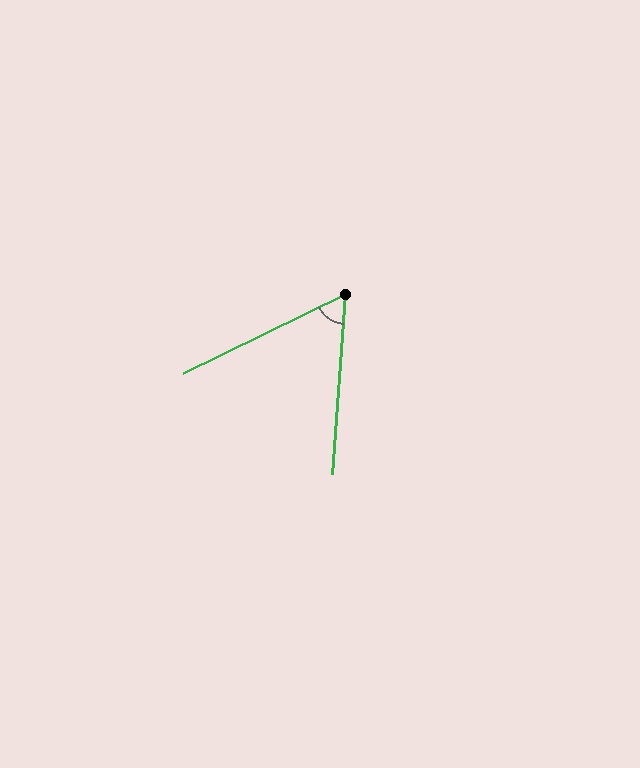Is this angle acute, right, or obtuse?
It is acute.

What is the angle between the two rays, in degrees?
Approximately 60 degrees.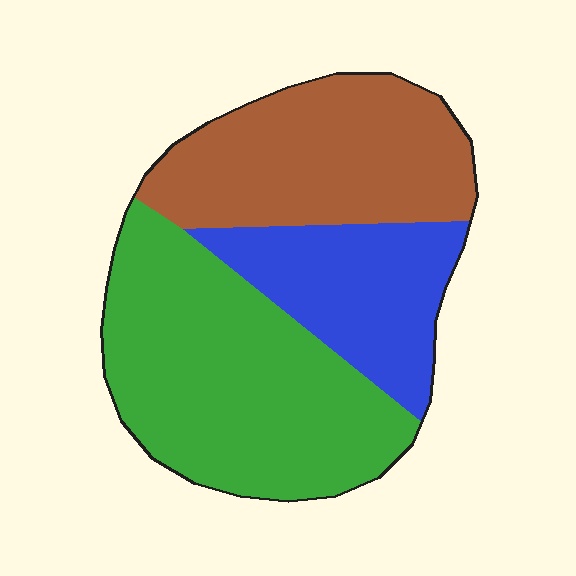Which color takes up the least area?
Blue, at roughly 25%.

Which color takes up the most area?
Green, at roughly 45%.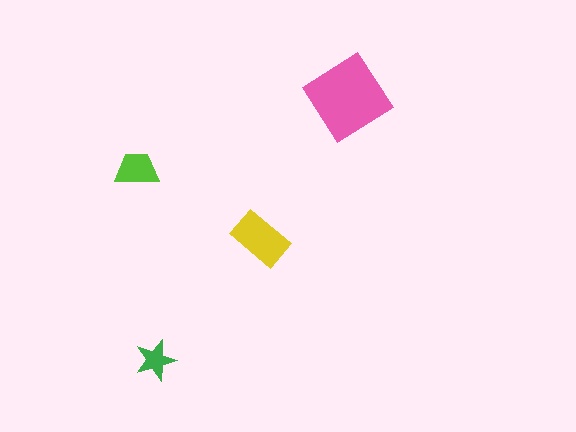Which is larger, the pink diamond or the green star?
The pink diamond.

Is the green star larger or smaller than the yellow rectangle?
Smaller.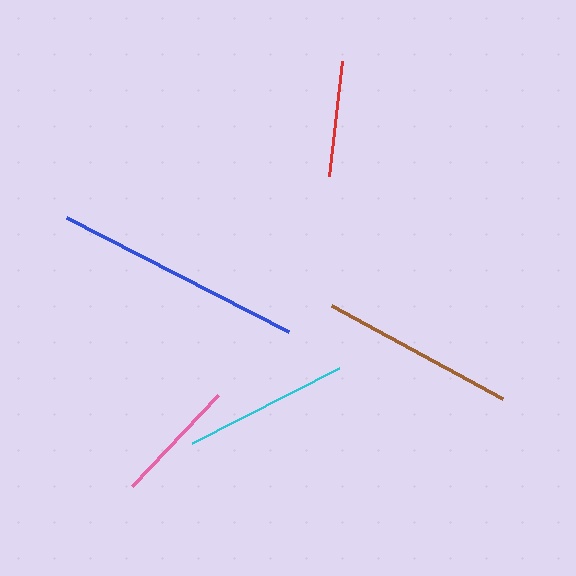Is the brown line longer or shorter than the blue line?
The blue line is longer than the brown line.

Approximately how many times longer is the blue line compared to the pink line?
The blue line is approximately 2.0 times the length of the pink line.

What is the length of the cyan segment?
The cyan segment is approximately 165 pixels long.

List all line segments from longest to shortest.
From longest to shortest: blue, brown, cyan, pink, red.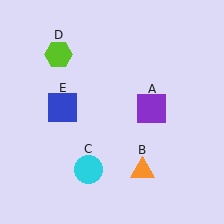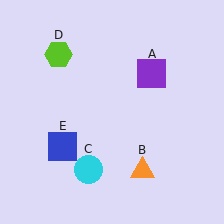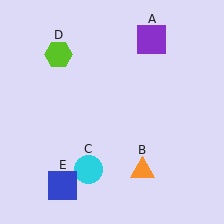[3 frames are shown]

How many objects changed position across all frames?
2 objects changed position: purple square (object A), blue square (object E).